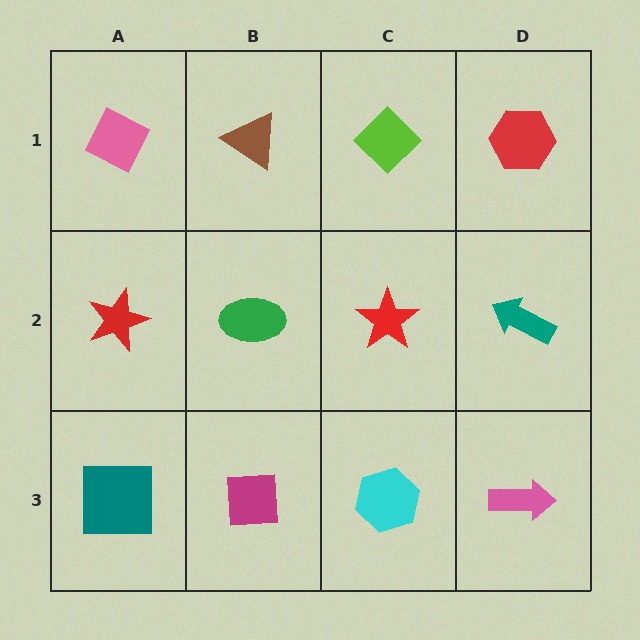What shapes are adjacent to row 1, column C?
A red star (row 2, column C), a brown triangle (row 1, column B), a red hexagon (row 1, column D).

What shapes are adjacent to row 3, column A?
A red star (row 2, column A), a magenta square (row 3, column B).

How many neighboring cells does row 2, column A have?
3.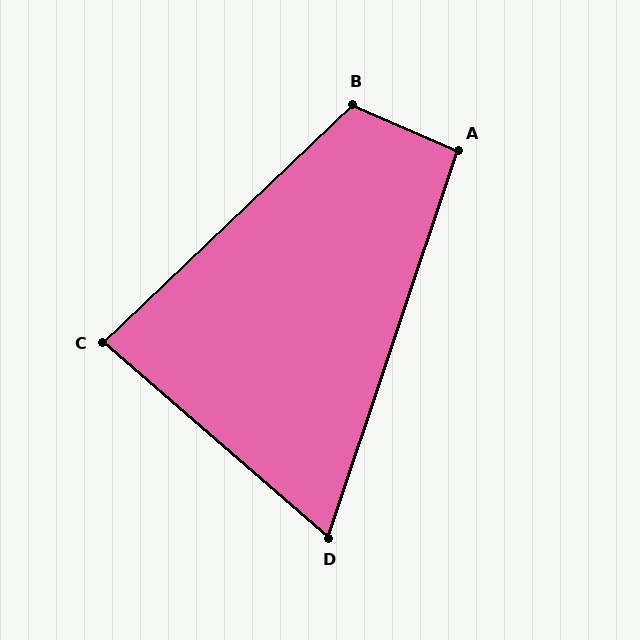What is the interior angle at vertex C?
Approximately 85 degrees (acute).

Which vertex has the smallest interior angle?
D, at approximately 68 degrees.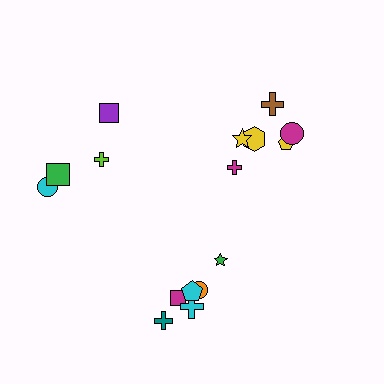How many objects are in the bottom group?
There are 6 objects.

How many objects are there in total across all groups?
There are 16 objects.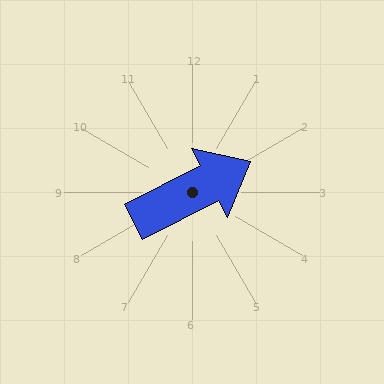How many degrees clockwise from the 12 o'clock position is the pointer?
Approximately 63 degrees.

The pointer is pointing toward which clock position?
Roughly 2 o'clock.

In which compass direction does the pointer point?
Northeast.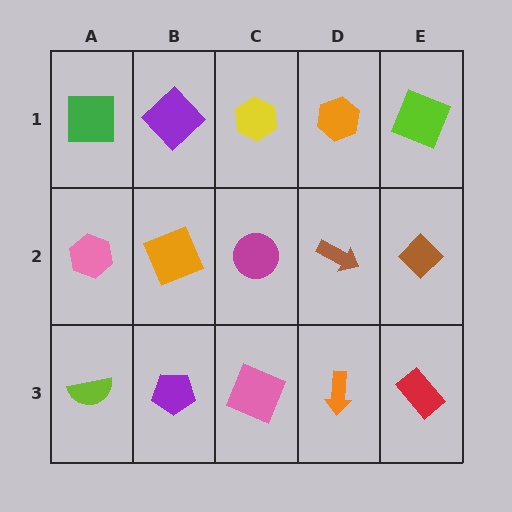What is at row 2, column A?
A pink hexagon.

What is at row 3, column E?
A red rectangle.